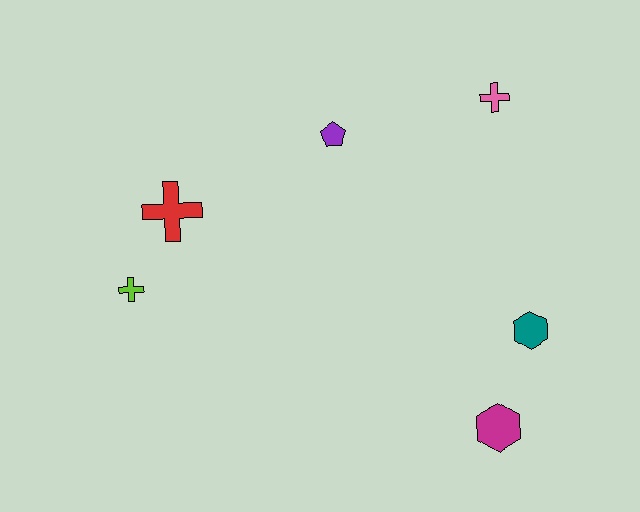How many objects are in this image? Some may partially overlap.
There are 6 objects.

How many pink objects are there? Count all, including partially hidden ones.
There is 1 pink object.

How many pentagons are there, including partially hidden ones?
There is 1 pentagon.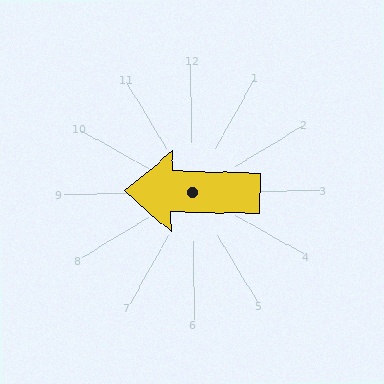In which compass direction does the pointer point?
West.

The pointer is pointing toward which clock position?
Roughly 9 o'clock.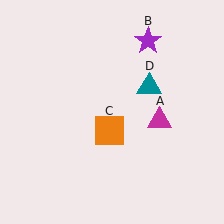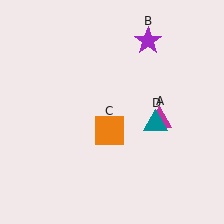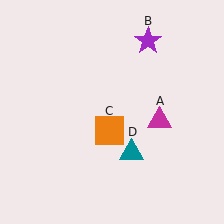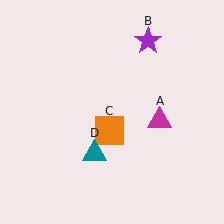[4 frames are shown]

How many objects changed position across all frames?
1 object changed position: teal triangle (object D).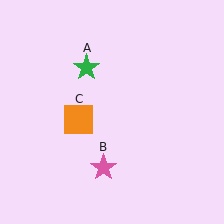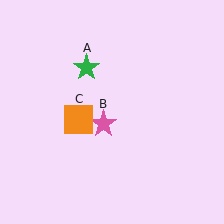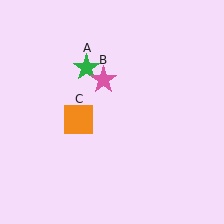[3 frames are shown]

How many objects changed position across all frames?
1 object changed position: pink star (object B).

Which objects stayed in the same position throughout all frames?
Green star (object A) and orange square (object C) remained stationary.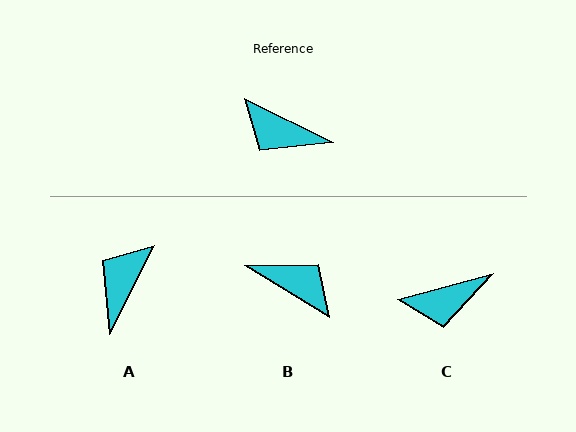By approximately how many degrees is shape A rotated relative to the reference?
Approximately 90 degrees clockwise.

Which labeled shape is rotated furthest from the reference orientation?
B, about 175 degrees away.